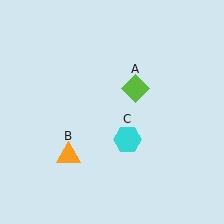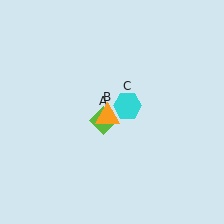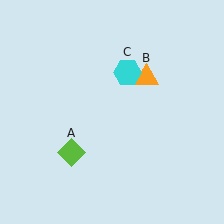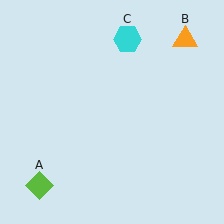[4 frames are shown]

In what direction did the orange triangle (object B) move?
The orange triangle (object B) moved up and to the right.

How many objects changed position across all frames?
3 objects changed position: lime diamond (object A), orange triangle (object B), cyan hexagon (object C).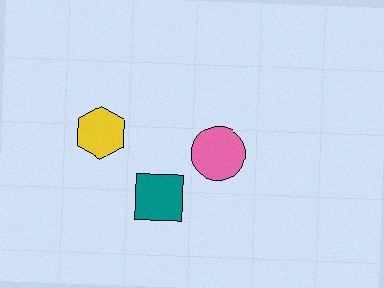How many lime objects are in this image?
There are no lime objects.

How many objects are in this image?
There are 3 objects.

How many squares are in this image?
There is 1 square.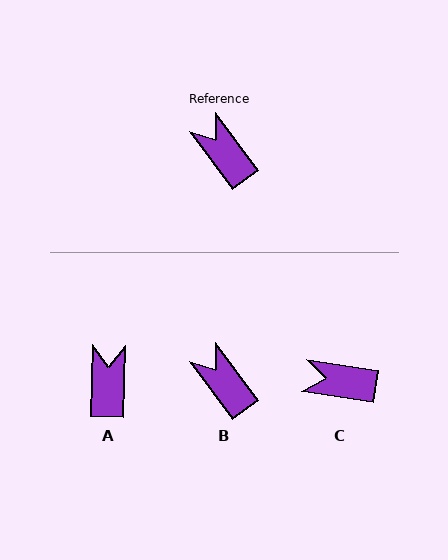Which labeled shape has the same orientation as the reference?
B.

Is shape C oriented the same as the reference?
No, it is off by about 45 degrees.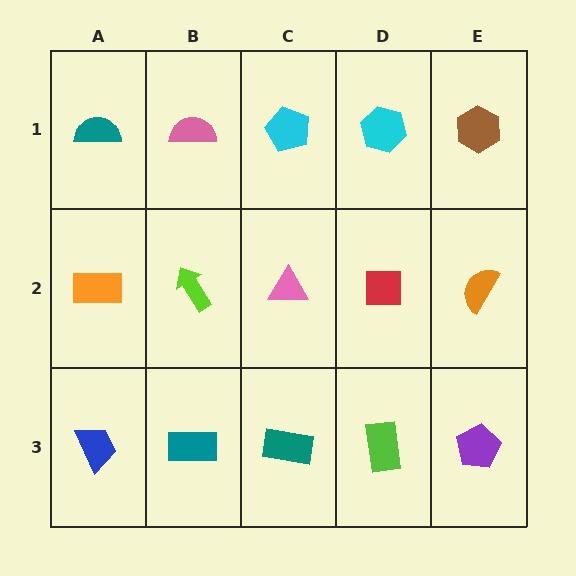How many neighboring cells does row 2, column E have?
3.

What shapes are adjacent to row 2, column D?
A cyan hexagon (row 1, column D), a lime rectangle (row 3, column D), a pink triangle (row 2, column C), an orange semicircle (row 2, column E).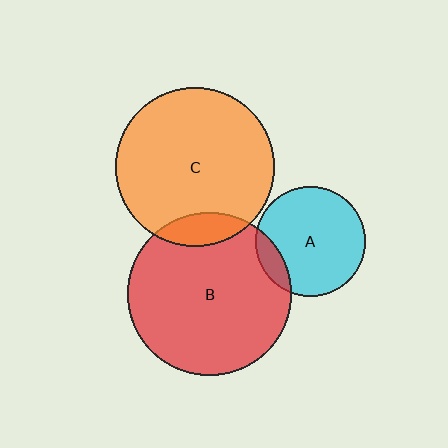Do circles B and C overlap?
Yes.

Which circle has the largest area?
Circle B (red).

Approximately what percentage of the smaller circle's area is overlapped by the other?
Approximately 10%.